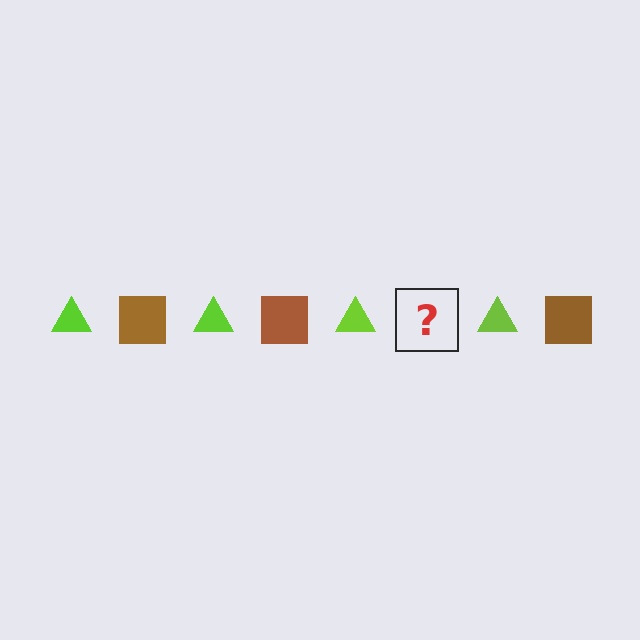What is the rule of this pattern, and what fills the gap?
The rule is that the pattern alternates between lime triangle and brown square. The gap should be filled with a brown square.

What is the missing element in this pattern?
The missing element is a brown square.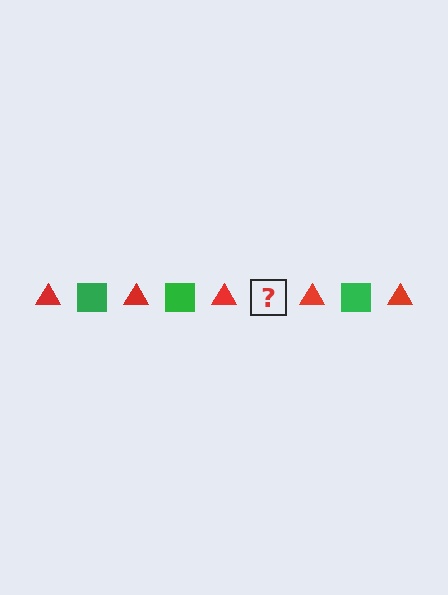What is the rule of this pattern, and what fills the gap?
The rule is that the pattern alternates between red triangle and green square. The gap should be filled with a green square.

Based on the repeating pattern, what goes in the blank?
The blank should be a green square.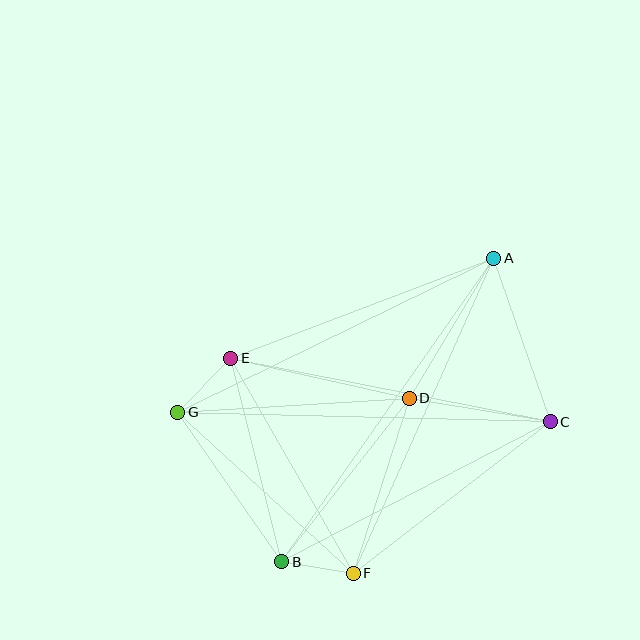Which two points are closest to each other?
Points B and F are closest to each other.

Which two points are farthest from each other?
Points C and G are farthest from each other.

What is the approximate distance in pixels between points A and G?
The distance between A and G is approximately 352 pixels.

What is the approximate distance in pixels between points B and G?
The distance between B and G is approximately 182 pixels.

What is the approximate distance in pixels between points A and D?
The distance between A and D is approximately 163 pixels.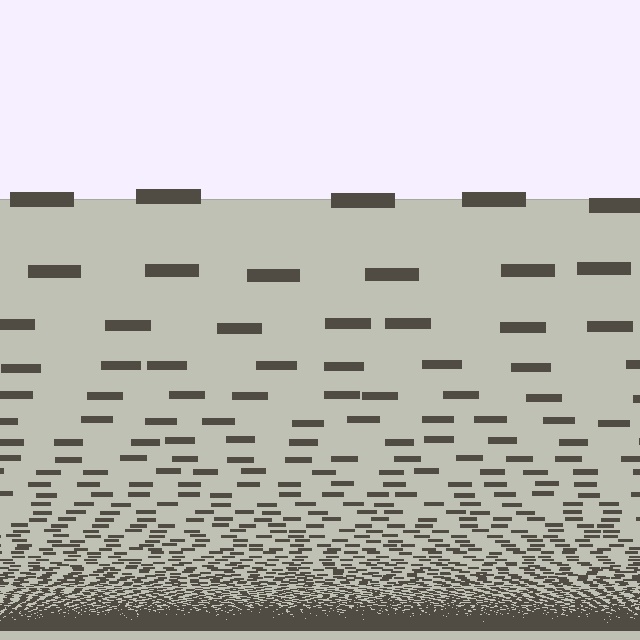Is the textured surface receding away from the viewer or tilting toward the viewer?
The surface appears to tilt toward the viewer. Texture elements get larger and sparser toward the top.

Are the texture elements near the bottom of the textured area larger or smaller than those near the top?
Smaller. The gradient is inverted — elements near the bottom are smaller and denser.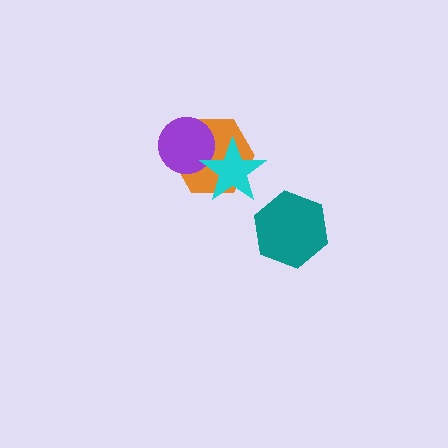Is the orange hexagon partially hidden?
Yes, it is partially covered by another shape.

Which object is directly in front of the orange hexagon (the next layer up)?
The purple circle is directly in front of the orange hexagon.